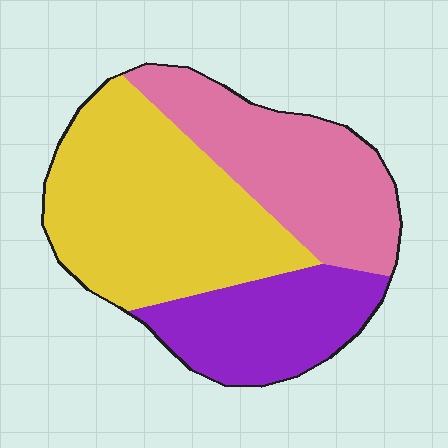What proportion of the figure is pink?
Pink takes up about one third (1/3) of the figure.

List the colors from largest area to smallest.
From largest to smallest: yellow, pink, purple.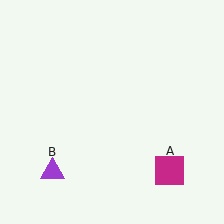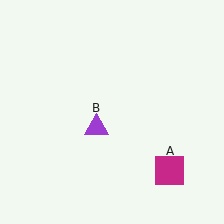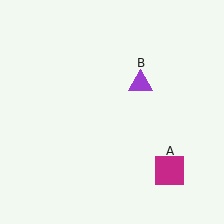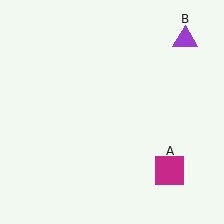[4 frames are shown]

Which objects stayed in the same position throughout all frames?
Magenta square (object A) remained stationary.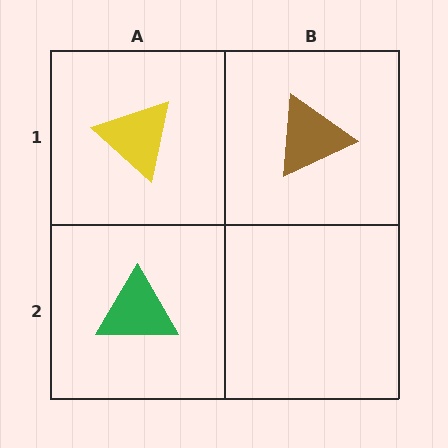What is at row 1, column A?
A yellow triangle.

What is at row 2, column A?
A green triangle.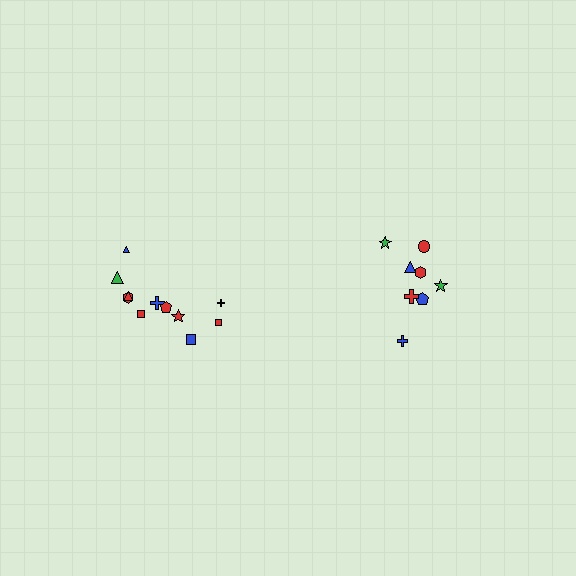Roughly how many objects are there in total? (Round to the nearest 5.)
Roughly 20 objects in total.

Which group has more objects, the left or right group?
The left group.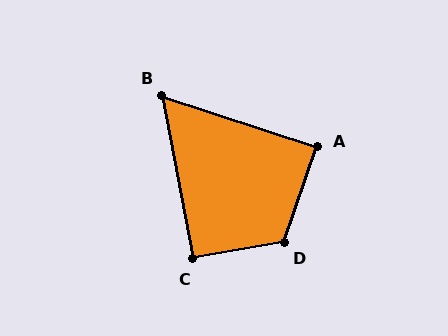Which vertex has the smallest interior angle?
B, at approximately 61 degrees.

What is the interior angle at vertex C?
Approximately 91 degrees (approximately right).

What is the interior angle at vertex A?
Approximately 89 degrees (approximately right).